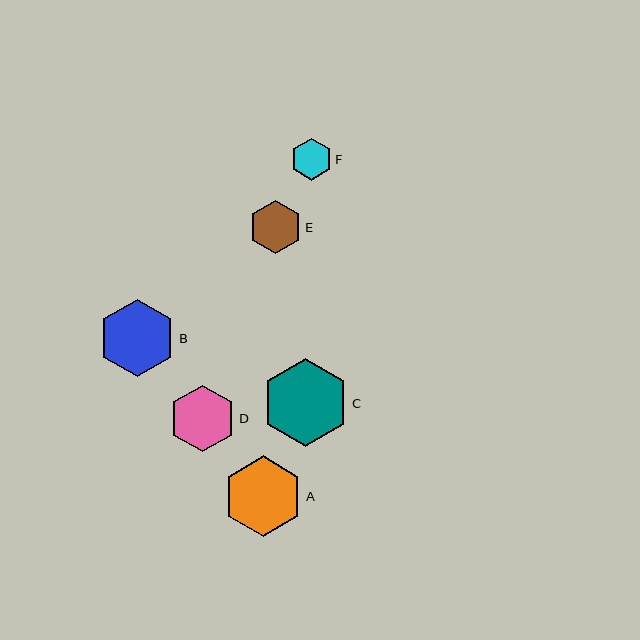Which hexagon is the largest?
Hexagon C is the largest with a size of approximately 87 pixels.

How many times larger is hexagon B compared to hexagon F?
Hexagon B is approximately 1.9 times the size of hexagon F.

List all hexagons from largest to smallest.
From largest to smallest: C, A, B, D, E, F.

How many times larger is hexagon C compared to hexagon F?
Hexagon C is approximately 2.1 times the size of hexagon F.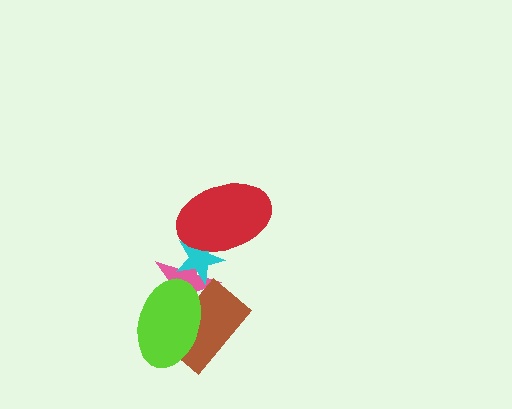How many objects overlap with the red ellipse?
2 objects overlap with the red ellipse.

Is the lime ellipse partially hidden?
No, no other shape covers it.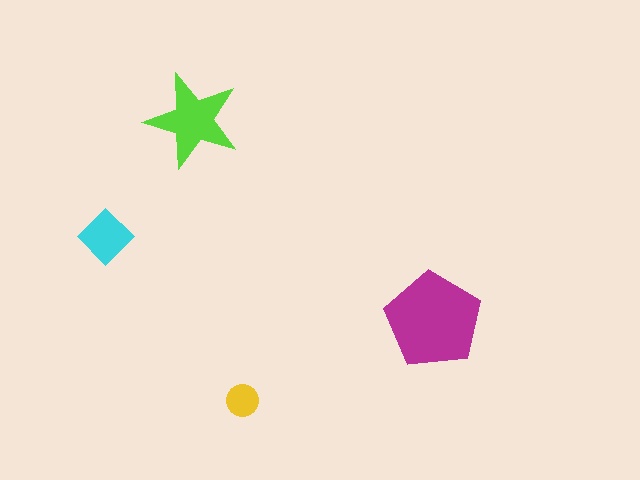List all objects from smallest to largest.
The yellow circle, the cyan diamond, the lime star, the magenta pentagon.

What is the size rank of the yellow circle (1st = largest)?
4th.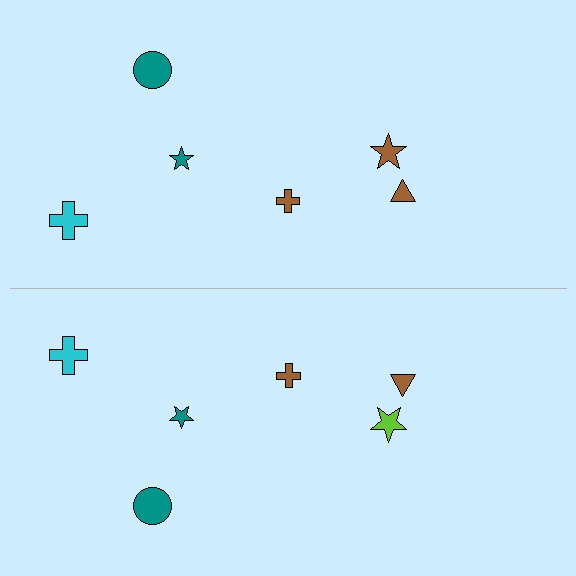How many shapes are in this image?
There are 12 shapes in this image.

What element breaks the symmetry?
The lime star on the bottom side breaks the symmetry — its mirror counterpart is brown.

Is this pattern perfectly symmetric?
No, the pattern is not perfectly symmetric. The lime star on the bottom side breaks the symmetry — its mirror counterpart is brown.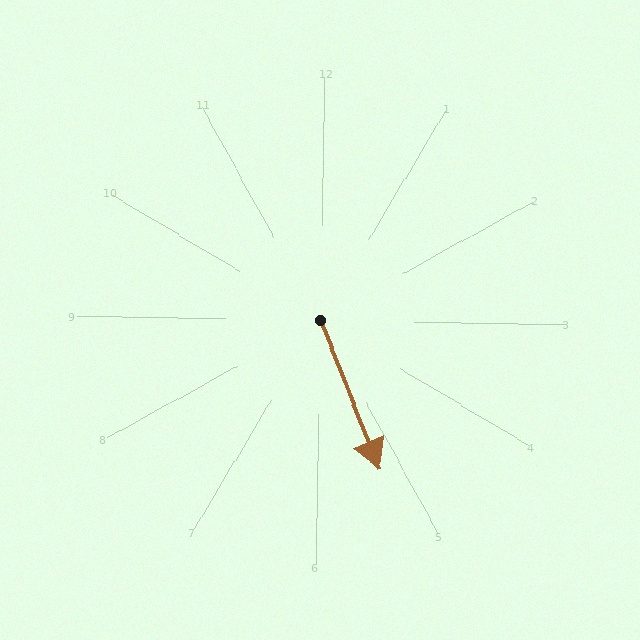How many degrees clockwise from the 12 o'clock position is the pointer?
Approximately 157 degrees.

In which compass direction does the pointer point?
Southeast.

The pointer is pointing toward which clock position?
Roughly 5 o'clock.